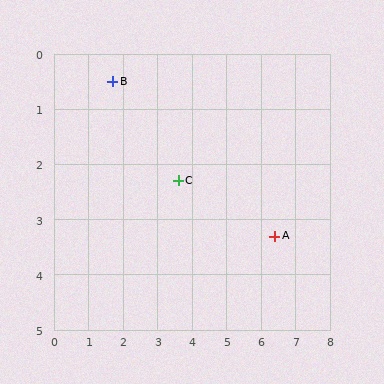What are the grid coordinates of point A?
Point A is at approximately (6.4, 3.3).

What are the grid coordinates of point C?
Point C is at approximately (3.6, 2.3).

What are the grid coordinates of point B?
Point B is at approximately (1.7, 0.5).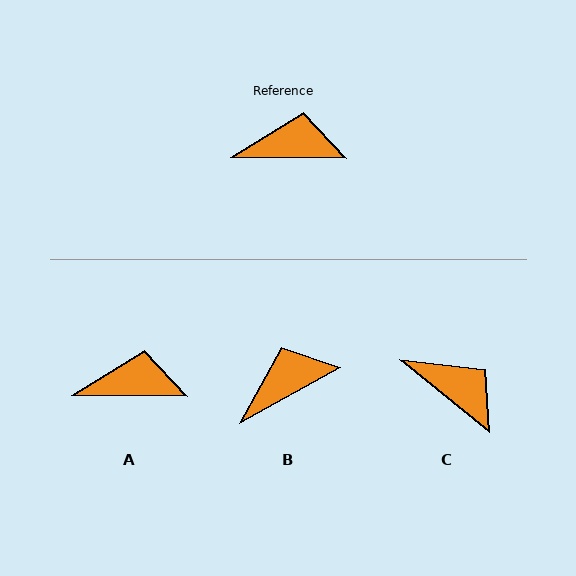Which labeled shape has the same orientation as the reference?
A.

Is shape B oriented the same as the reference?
No, it is off by about 29 degrees.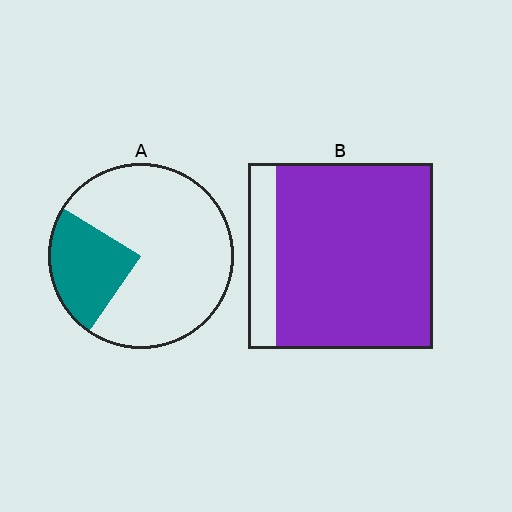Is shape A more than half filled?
No.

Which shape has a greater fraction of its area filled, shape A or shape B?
Shape B.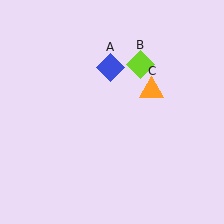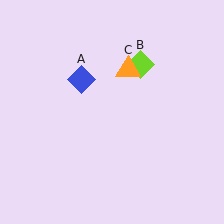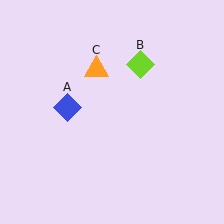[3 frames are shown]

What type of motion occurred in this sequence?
The blue diamond (object A), orange triangle (object C) rotated counterclockwise around the center of the scene.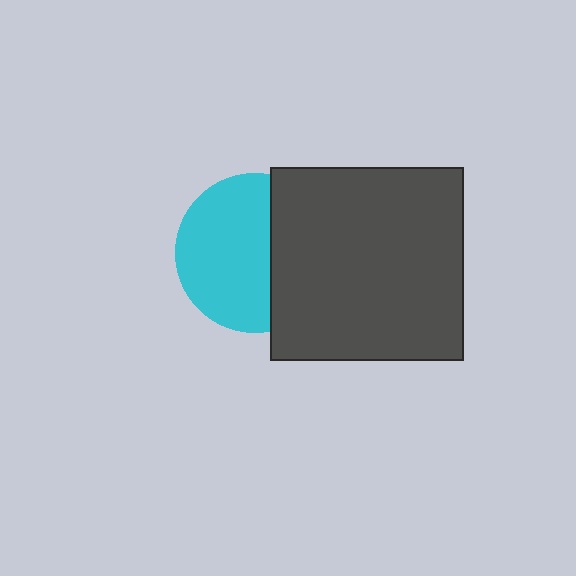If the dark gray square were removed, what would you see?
You would see the complete cyan circle.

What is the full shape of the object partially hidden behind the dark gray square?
The partially hidden object is a cyan circle.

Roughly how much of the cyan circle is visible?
About half of it is visible (roughly 61%).